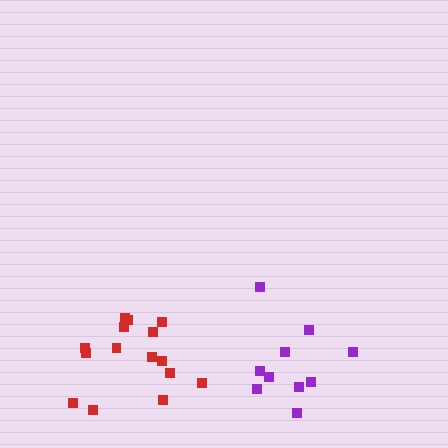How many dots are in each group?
Group 1: 15 dots, Group 2: 10 dots (25 total).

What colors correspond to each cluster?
The clusters are colored: red, purple.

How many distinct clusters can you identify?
There are 2 distinct clusters.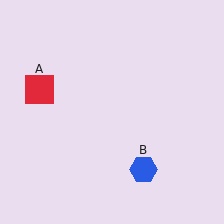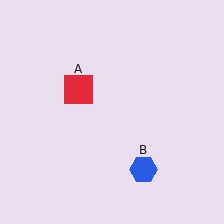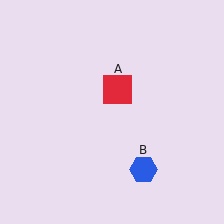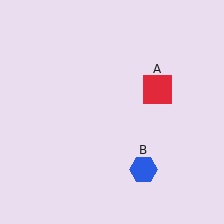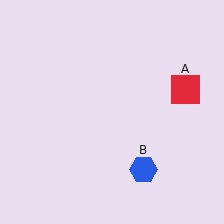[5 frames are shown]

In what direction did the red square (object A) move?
The red square (object A) moved right.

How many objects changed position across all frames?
1 object changed position: red square (object A).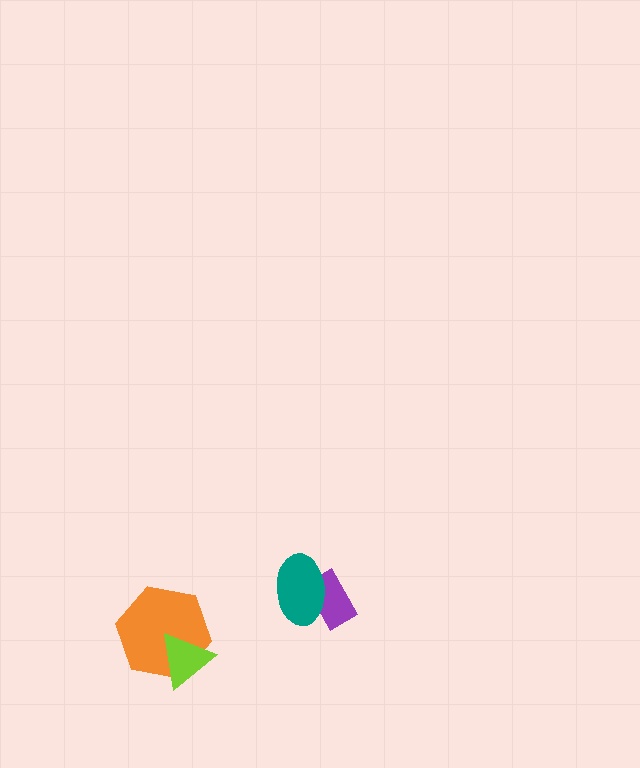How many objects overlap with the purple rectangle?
1 object overlaps with the purple rectangle.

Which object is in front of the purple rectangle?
The teal ellipse is in front of the purple rectangle.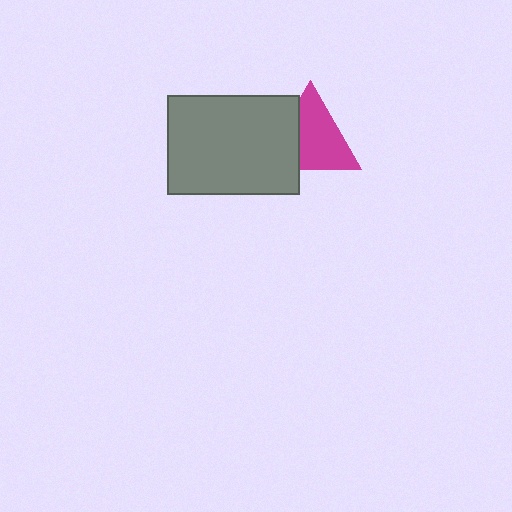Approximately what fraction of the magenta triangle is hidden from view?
Roughly 32% of the magenta triangle is hidden behind the gray rectangle.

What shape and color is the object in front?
The object in front is a gray rectangle.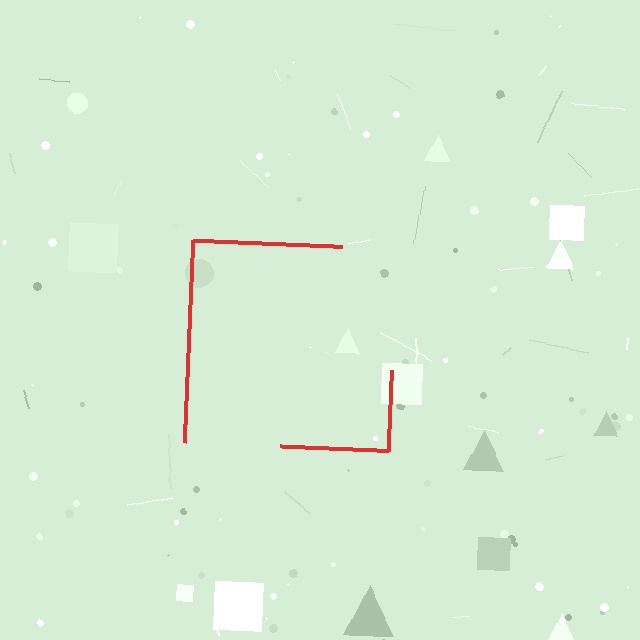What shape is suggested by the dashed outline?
The dashed outline suggests a square.